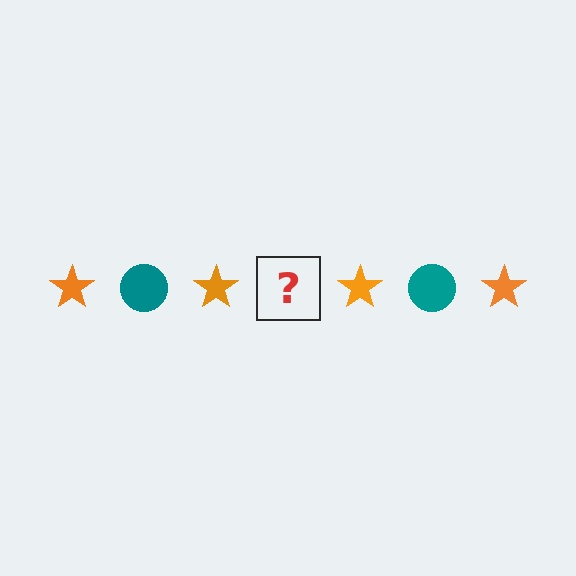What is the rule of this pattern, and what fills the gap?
The rule is that the pattern alternates between orange star and teal circle. The gap should be filled with a teal circle.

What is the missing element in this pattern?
The missing element is a teal circle.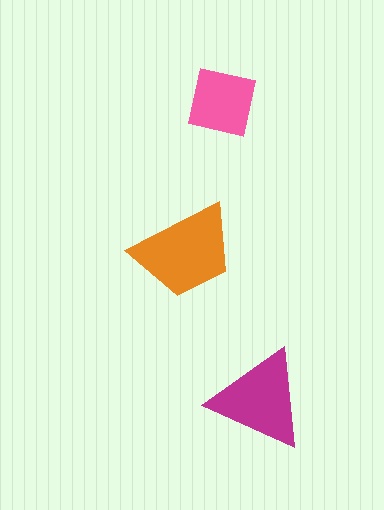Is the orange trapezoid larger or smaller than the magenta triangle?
Larger.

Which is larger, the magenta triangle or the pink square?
The magenta triangle.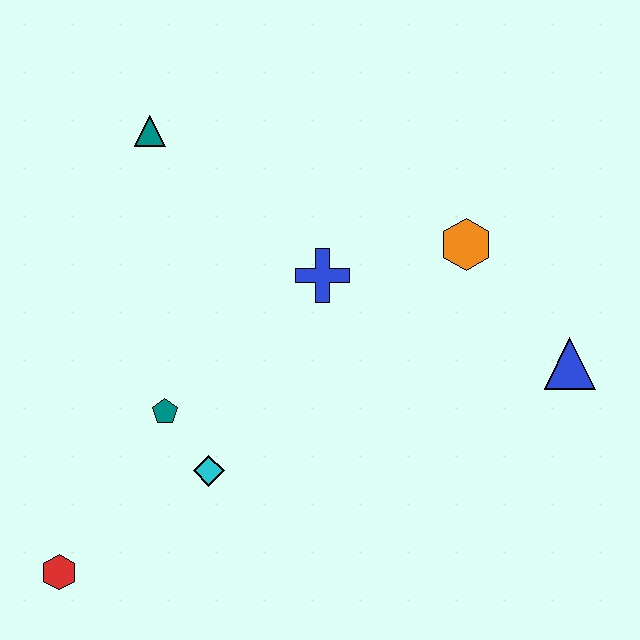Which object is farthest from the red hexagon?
The blue triangle is farthest from the red hexagon.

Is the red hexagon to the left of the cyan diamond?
Yes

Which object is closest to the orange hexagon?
The blue cross is closest to the orange hexagon.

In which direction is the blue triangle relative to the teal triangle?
The blue triangle is to the right of the teal triangle.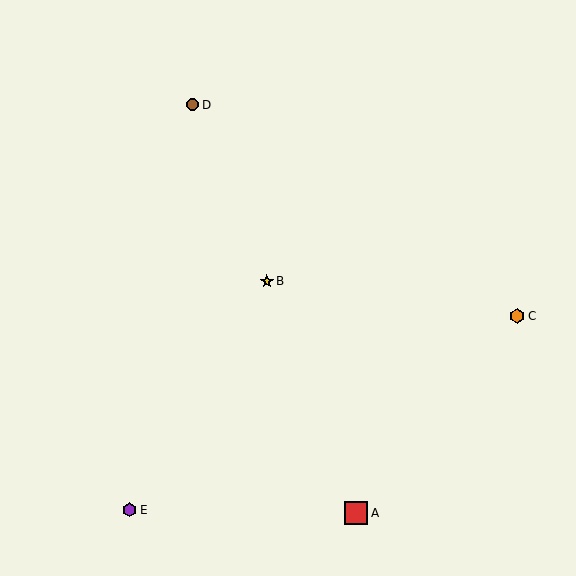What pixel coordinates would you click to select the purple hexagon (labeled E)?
Click at (130, 510) to select the purple hexagon E.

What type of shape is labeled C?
Shape C is an orange hexagon.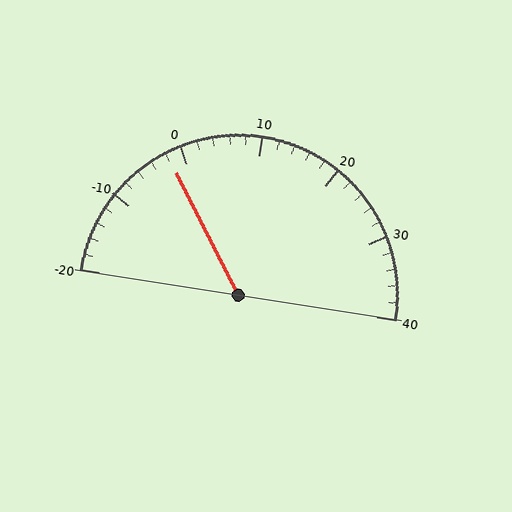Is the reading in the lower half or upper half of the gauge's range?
The reading is in the lower half of the range (-20 to 40).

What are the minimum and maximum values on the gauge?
The gauge ranges from -20 to 40.